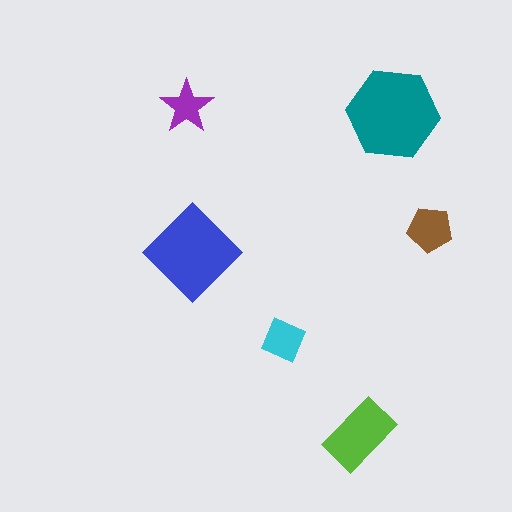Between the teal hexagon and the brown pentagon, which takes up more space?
The teal hexagon.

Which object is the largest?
The teal hexagon.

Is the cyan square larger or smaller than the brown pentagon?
Smaller.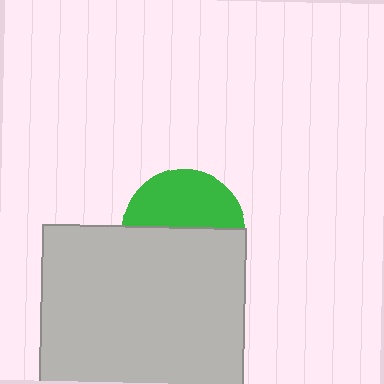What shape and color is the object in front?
The object in front is a light gray square.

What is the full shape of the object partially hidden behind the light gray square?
The partially hidden object is a green circle.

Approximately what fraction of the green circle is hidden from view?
Roughly 53% of the green circle is hidden behind the light gray square.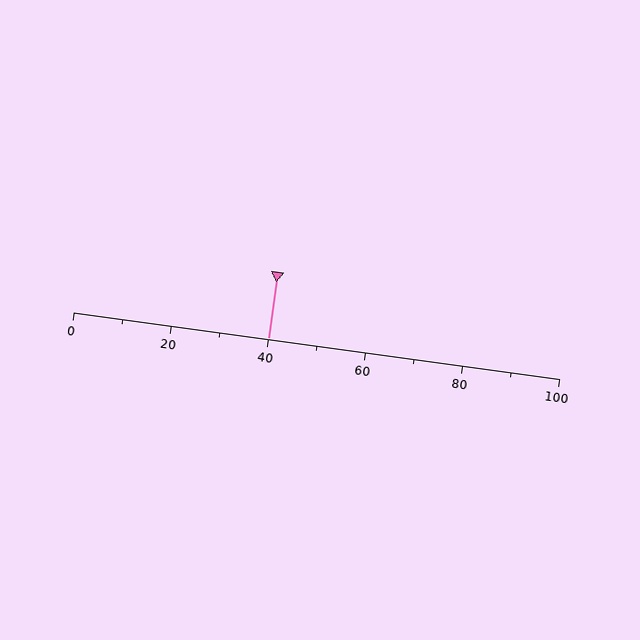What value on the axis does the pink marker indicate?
The marker indicates approximately 40.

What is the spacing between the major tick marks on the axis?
The major ticks are spaced 20 apart.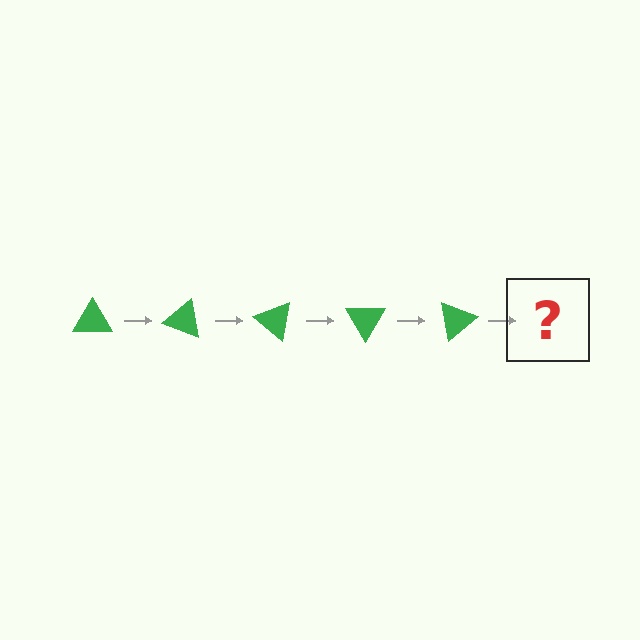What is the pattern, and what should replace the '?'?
The pattern is that the triangle rotates 20 degrees each step. The '?' should be a green triangle rotated 100 degrees.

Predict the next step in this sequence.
The next step is a green triangle rotated 100 degrees.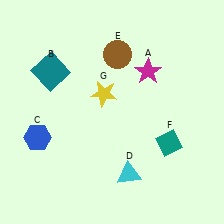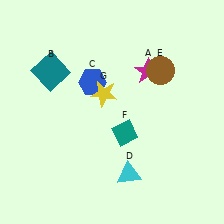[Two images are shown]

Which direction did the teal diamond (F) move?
The teal diamond (F) moved left.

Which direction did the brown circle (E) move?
The brown circle (E) moved right.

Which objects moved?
The objects that moved are: the blue hexagon (C), the brown circle (E), the teal diamond (F).